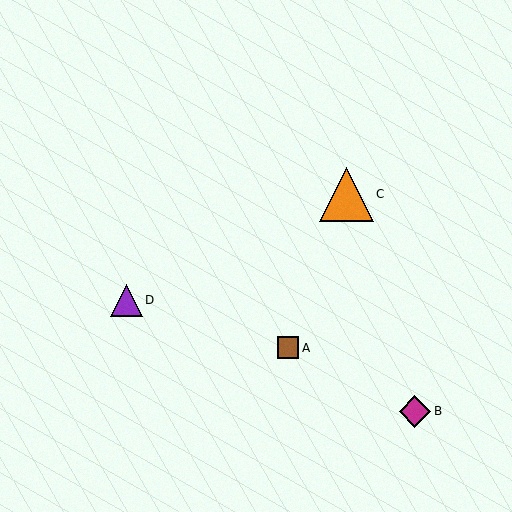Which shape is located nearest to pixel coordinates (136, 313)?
The purple triangle (labeled D) at (127, 300) is nearest to that location.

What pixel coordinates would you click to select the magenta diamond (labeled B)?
Click at (415, 412) to select the magenta diamond B.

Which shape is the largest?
The orange triangle (labeled C) is the largest.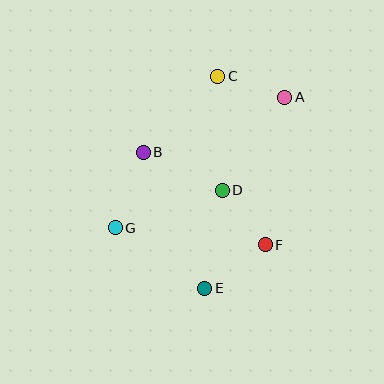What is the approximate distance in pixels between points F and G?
The distance between F and G is approximately 151 pixels.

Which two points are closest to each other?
Points D and F are closest to each other.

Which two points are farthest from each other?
Points A and G are farthest from each other.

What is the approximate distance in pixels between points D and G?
The distance between D and G is approximately 114 pixels.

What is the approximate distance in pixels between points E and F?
The distance between E and F is approximately 75 pixels.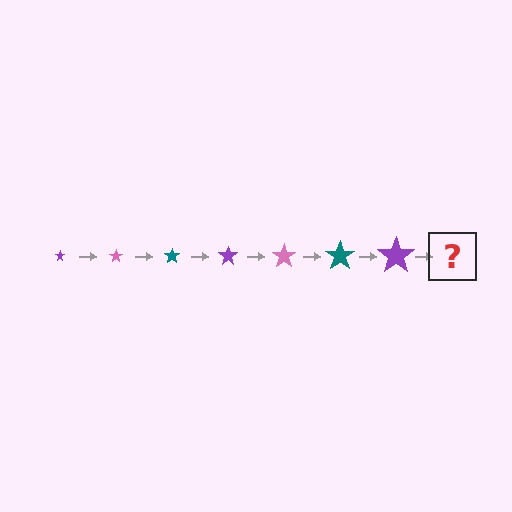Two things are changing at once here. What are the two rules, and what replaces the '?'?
The two rules are that the star grows larger each step and the color cycles through purple, pink, and teal. The '?' should be a pink star, larger than the previous one.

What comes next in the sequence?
The next element should be a pink star, larger than the previous one.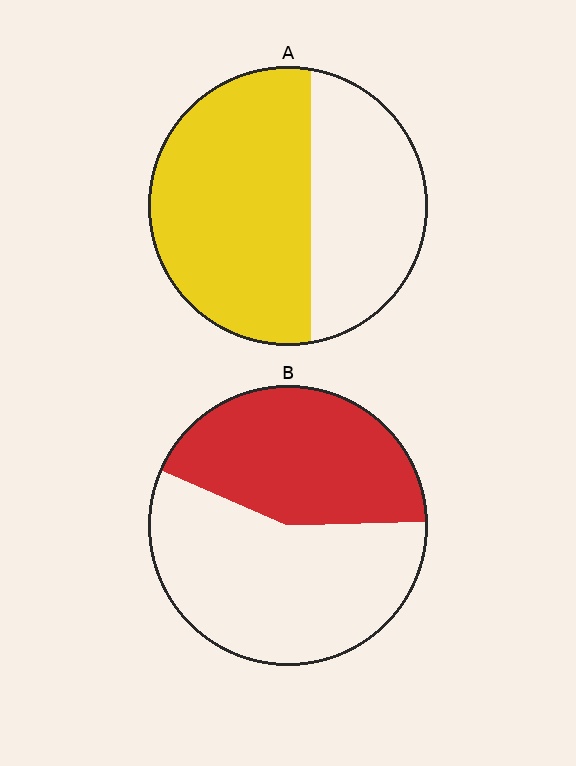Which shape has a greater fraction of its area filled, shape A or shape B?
Shape A.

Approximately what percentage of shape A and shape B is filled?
A is approximately 60% and B is approximately 45%.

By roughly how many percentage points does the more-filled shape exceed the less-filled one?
By roughly 15 percentage points (A over B).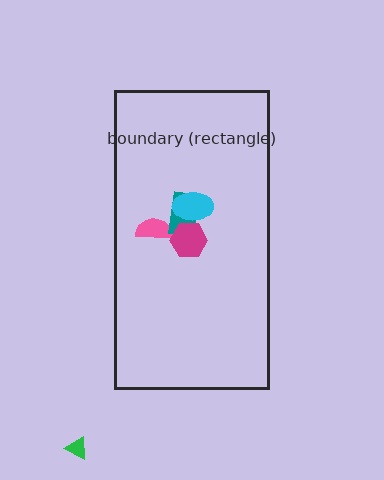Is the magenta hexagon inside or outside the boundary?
Inside.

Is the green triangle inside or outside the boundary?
Outside.